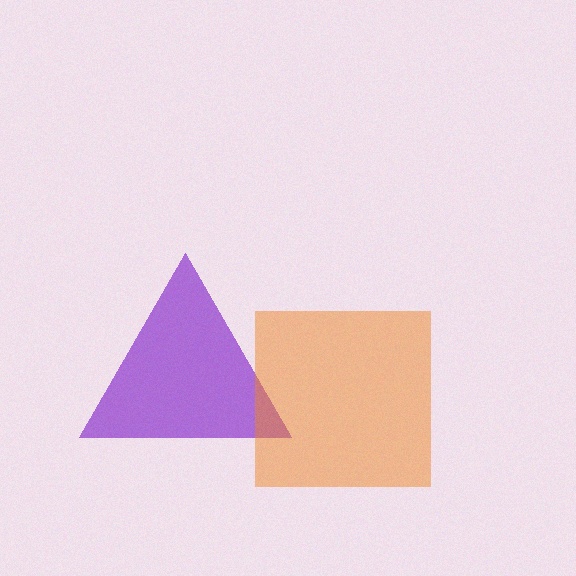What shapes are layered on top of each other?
The layered shapes are: a purple triangle, an orange square.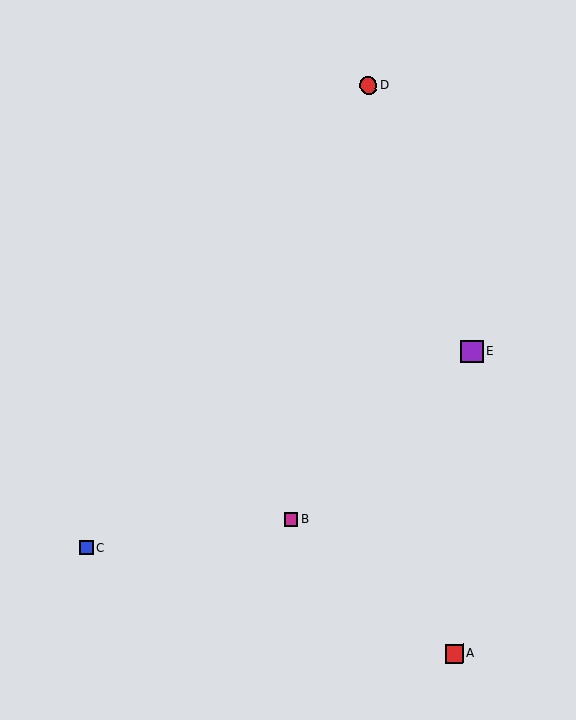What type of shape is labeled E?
Shape E is a purple square.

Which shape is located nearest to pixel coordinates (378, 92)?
The red circle (labeled D) at (368, 86) is nearest to that location.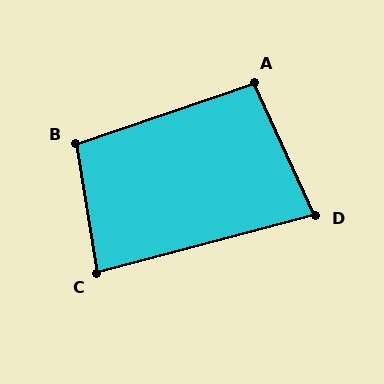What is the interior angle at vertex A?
Approximately 96 degrees (obtuse).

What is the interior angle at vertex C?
Approximately 84 degrees (acute).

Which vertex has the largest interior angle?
B, at approximately 100 degrees.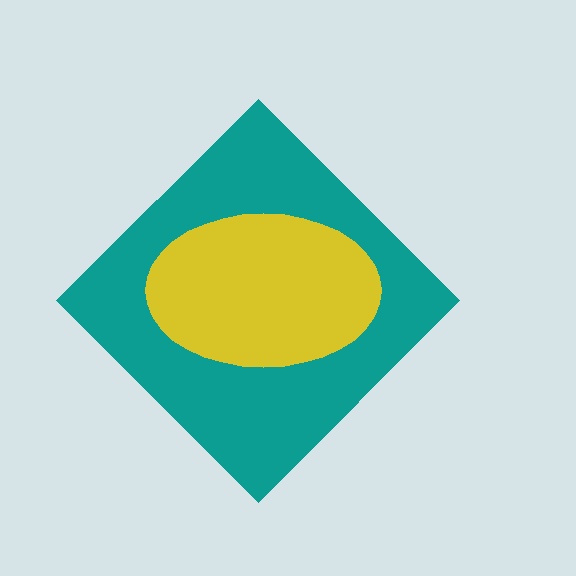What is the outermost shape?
The teal diamond.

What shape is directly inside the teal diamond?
The yellow ellipse.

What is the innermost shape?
The yellow ellipse.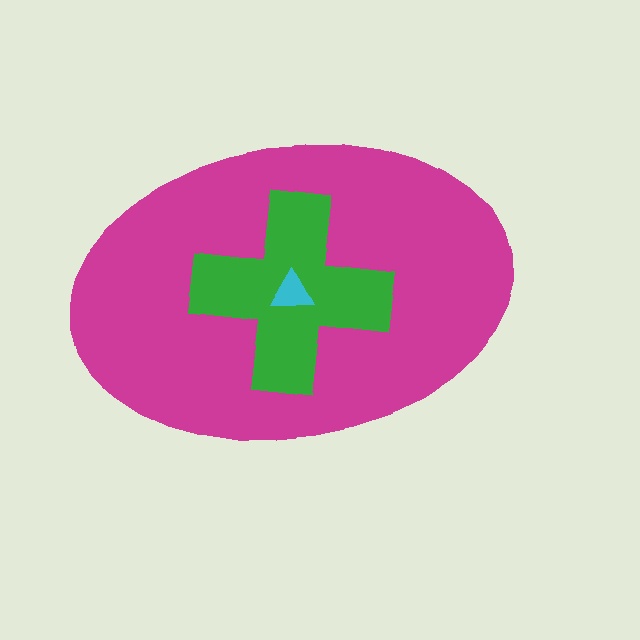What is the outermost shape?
The magenta ellipse.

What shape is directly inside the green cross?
The cyan triangle.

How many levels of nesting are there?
3.